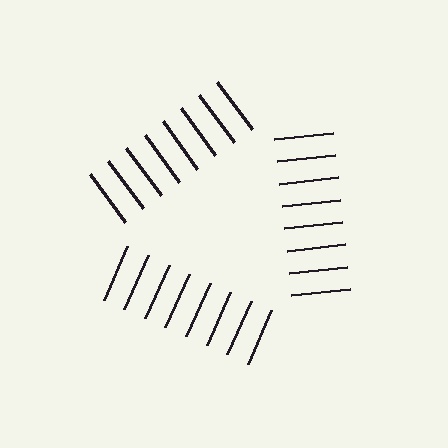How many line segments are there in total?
24 — 8 along each of the 3 edges.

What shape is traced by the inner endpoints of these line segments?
An illusory triangle — the line segments terminate on its edges but no continuous stroke is drawn.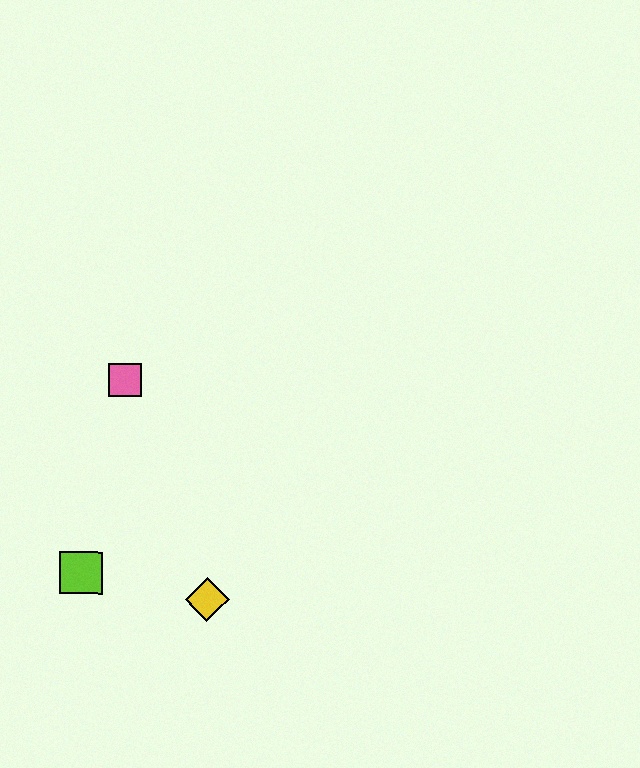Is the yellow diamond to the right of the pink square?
Yes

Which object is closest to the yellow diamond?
The lime square is closest to the yellow diamond.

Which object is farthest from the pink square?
The yellow diamond is farthest from the pink square.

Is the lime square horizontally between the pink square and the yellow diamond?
No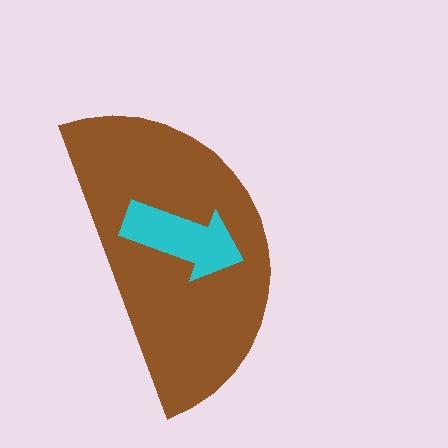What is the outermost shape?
The brown semicircle.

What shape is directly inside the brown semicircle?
The cyan arrow.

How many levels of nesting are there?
2.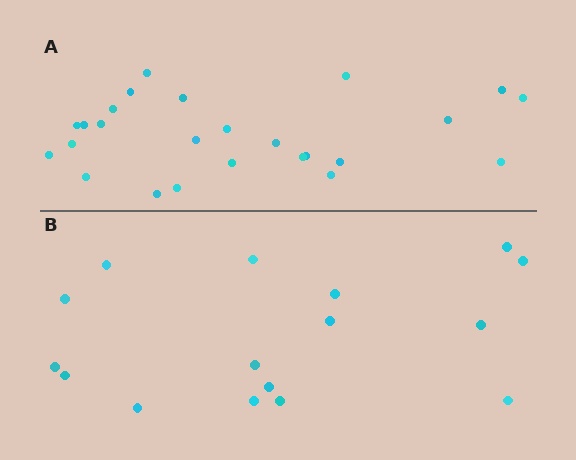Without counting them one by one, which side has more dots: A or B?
Region A (the top region) has more dots.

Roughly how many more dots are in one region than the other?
Region A has roughly 8 or so more dots than region B.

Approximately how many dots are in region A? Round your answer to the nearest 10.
About 20 dots. (The exact count is 25, which rounds to 20.)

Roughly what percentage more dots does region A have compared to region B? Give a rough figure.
About 55% more.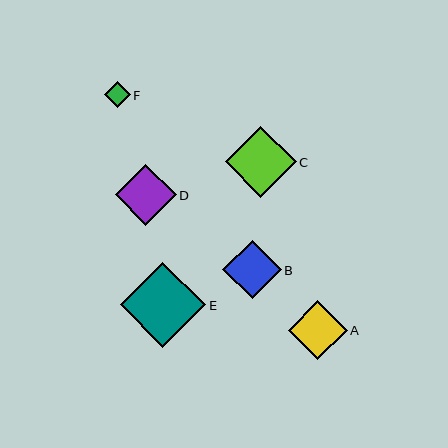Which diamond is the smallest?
Diamond F is the smallest with a size of approximately 26 pixels.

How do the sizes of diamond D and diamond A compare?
Diamond D and diamond A are approximately the same size.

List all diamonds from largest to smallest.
From largest to smallest: E, C, D, A, B, F.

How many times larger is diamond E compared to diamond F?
Diamond E is approximately 3.3 times the size of diamond F.